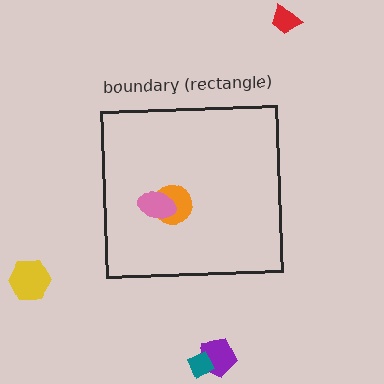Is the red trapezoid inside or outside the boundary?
Outside.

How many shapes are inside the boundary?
2 inside, 4 outside.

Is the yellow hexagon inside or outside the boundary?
Outside.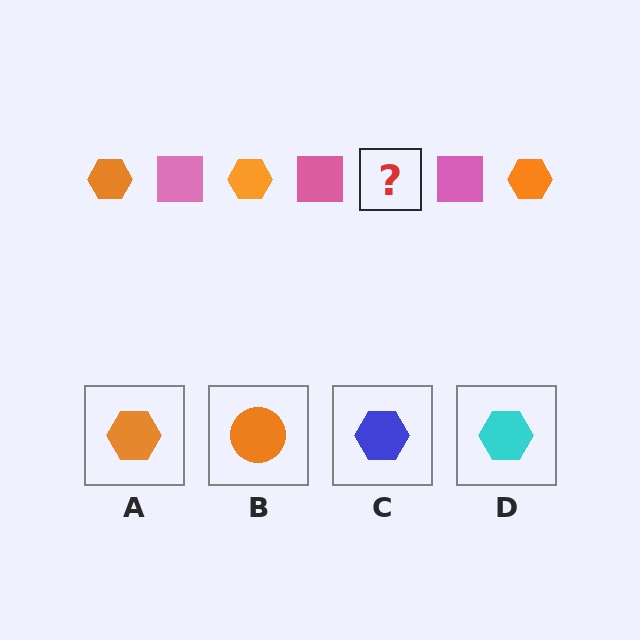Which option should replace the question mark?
Option A.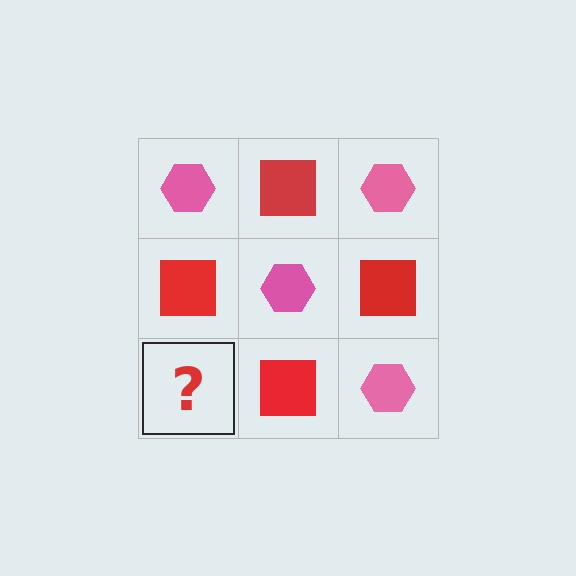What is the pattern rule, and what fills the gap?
The rule is that it alternates pink hexagon and red square in a checkerboard pattern. The gap should be filled with a pink hexagon.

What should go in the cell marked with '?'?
The missing cell should contain a pink hexagon.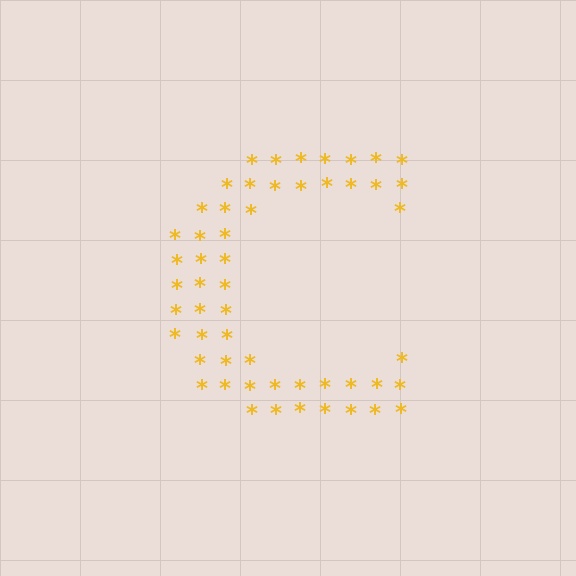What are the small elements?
The small elements are asterisks.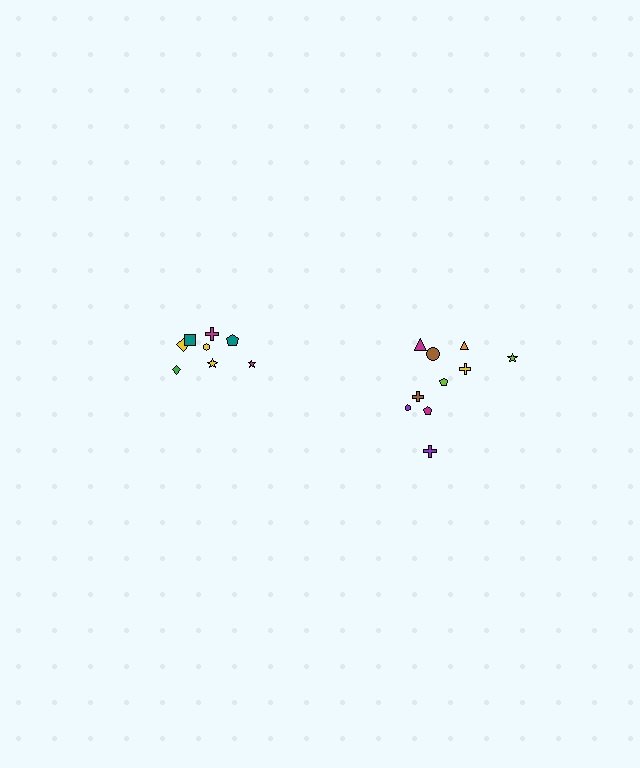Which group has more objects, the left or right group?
The right group.